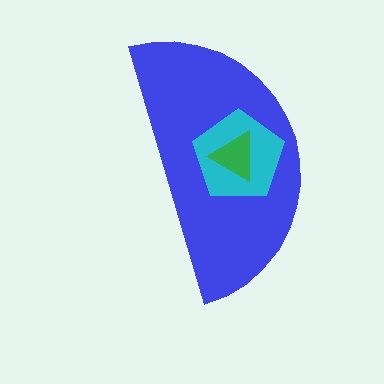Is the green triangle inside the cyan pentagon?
Yes.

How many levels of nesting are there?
3.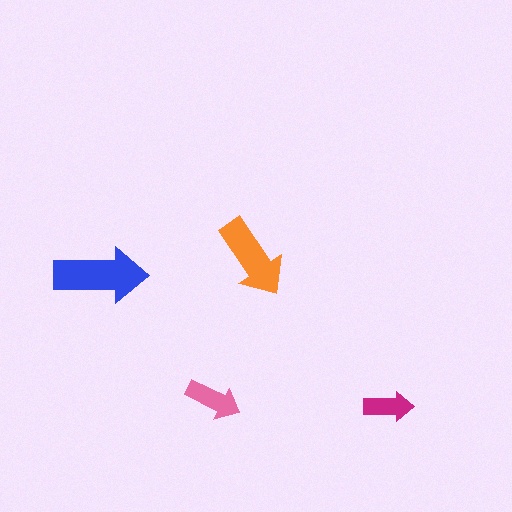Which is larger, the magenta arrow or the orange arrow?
The orange one.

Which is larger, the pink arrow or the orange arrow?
The orange one.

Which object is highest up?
The orange arrow is topmost.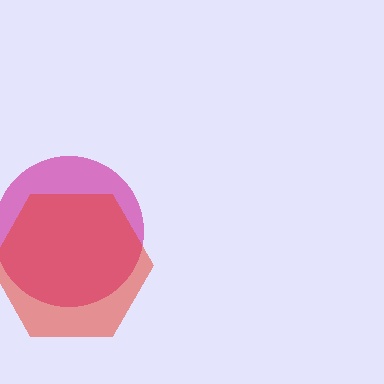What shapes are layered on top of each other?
The layered shapes are: a magenta circle, a red hexagon.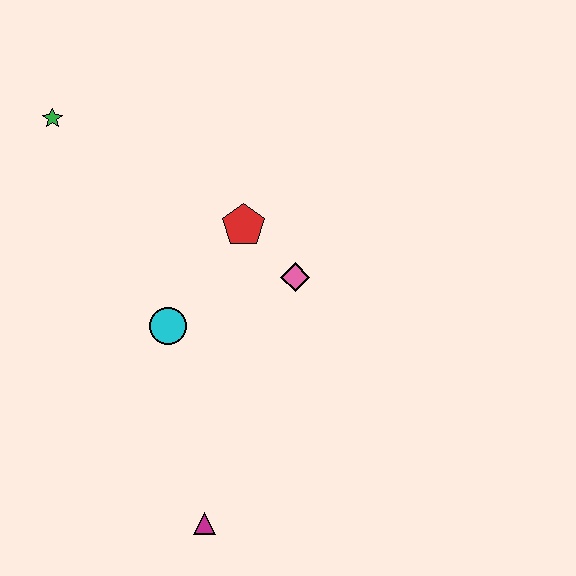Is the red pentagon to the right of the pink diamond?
No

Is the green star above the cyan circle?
Yes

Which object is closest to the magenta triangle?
The cyan circle is closest to the magenta triangle.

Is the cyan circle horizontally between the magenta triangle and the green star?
Yes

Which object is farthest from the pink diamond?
The green star is farthest from the pink diamond.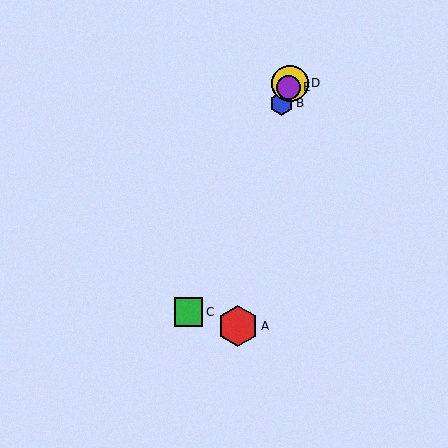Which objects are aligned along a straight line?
Objects B, C, D, E are aligned along a straight line.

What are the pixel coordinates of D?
Object D is at (290, 83).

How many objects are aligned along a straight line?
4 objects (B, C, D, E) are aligned along a straight line.